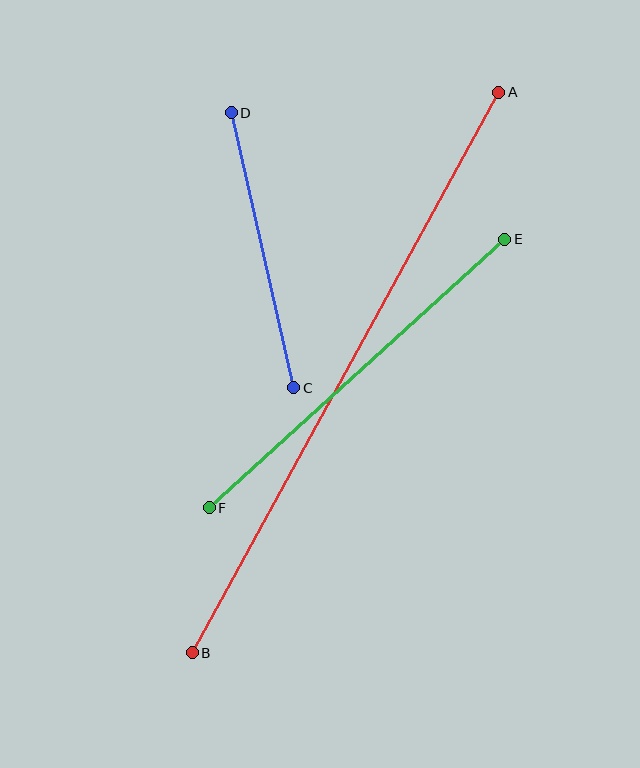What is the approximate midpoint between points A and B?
The midpoint is at approximately (345, 373) pixels.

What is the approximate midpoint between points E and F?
The midpoint is at approximately (357, 374) pixels.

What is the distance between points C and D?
The distance is approximately 282 pixels.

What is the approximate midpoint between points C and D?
The midpoint is at approximately (263, 250) pixels.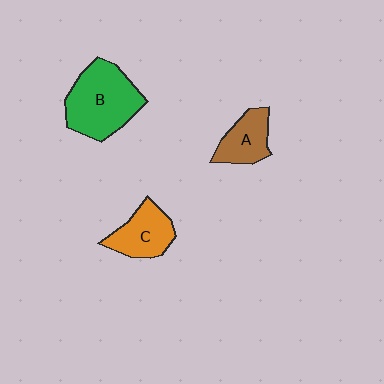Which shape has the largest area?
Shape B (green).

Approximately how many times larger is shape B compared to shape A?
Approximately 1.9 times.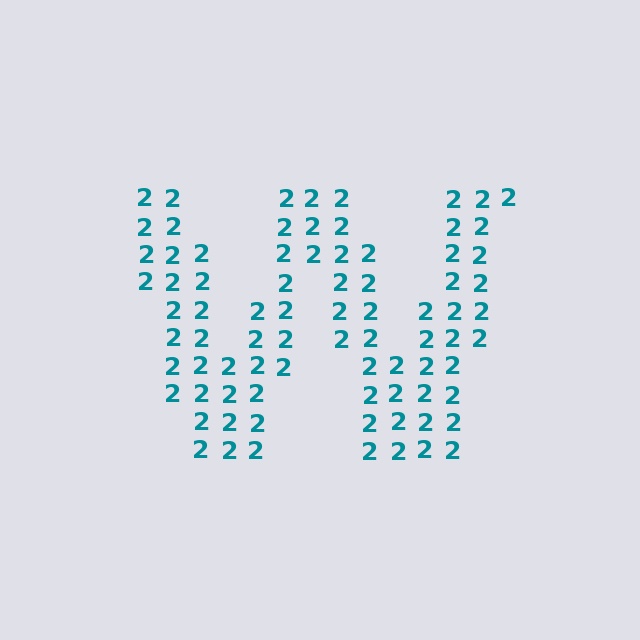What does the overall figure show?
The overall figure shows the letter W.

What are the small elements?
The small elements are digit 2's.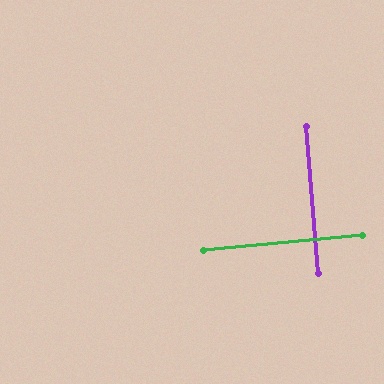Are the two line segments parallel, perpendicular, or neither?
Perpendicular — they meet at approximately 89°.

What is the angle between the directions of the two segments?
Approximately 89 degrees.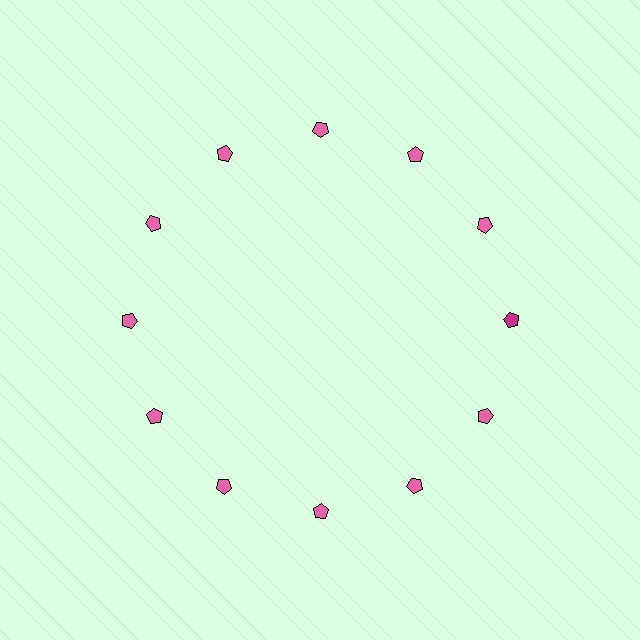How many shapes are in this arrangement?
There are 12 shapes arranged in a ring pattern.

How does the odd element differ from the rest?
It has a different color: magenta instead of pink.